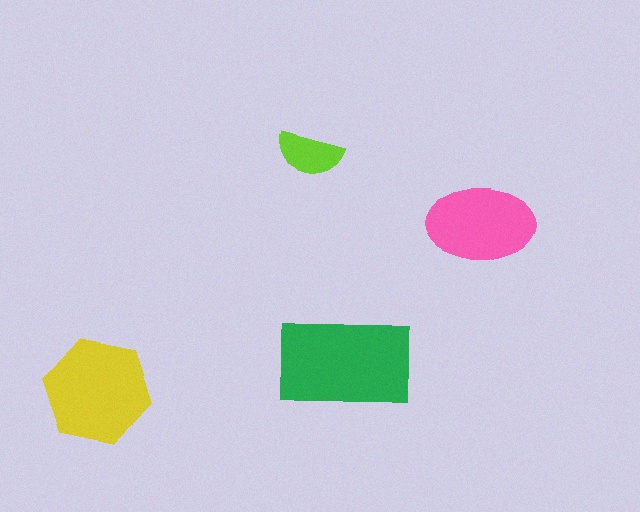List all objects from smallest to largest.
The lime semicircle, the pink ellipse, the yellow hexagon, the green rectangle.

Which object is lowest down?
The yellow hexagon is bottommost.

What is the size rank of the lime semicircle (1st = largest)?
4th.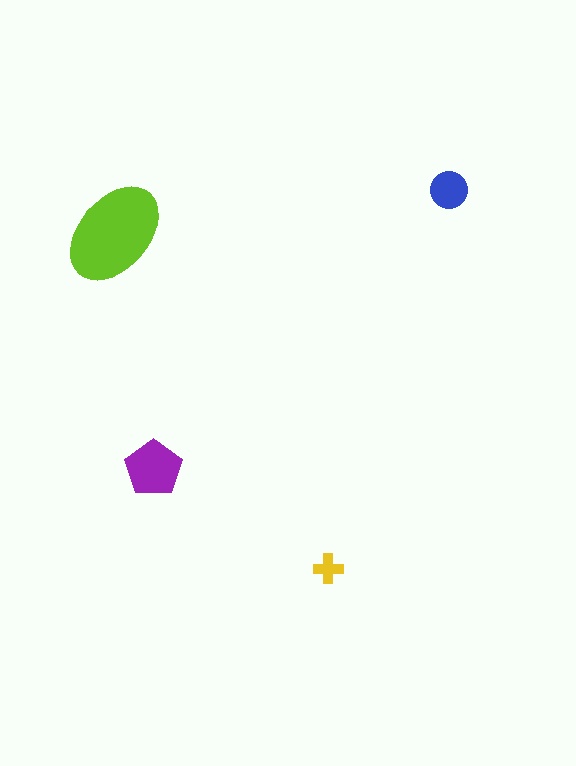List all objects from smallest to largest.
The yellow cross, the blue circle, the purple pentagon, the lime ellipse.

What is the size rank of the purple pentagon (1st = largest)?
2nd.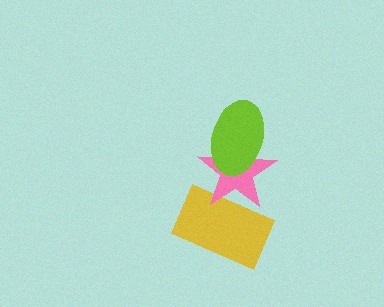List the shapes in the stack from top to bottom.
From top to bottom: the lime ellipse, the pink star, the yellow rectangle.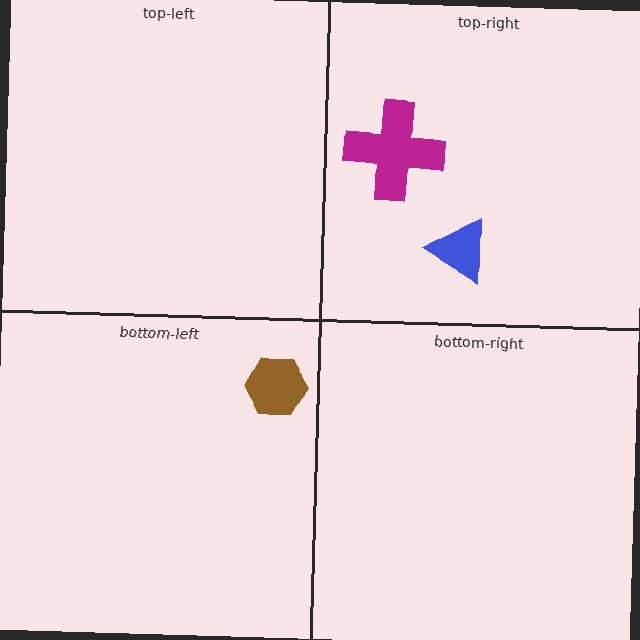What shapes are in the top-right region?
The magenta cross, the blue triangle.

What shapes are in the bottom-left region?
The brown hexagon.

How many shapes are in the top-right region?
2.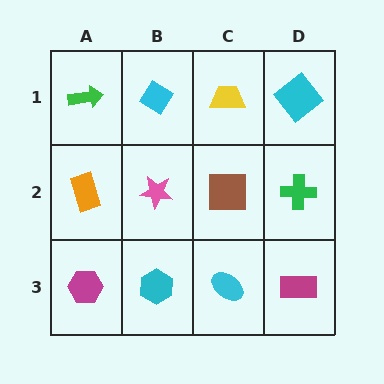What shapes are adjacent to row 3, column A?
An orange rectangle (row 2, column A), a cyan hexagon (row 3, column B).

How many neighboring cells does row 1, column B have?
3.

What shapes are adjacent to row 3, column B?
A pink star (row 2, column B), a magenta hexagon (row 3, column A), a cyan ellipse (row 3, column C).